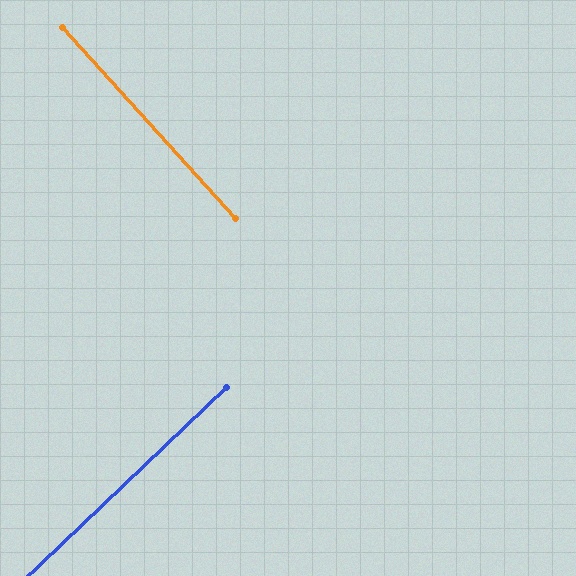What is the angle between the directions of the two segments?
Approximately 89 degrees.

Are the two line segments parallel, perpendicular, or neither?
Perpendicular — they meet at approximately 89°.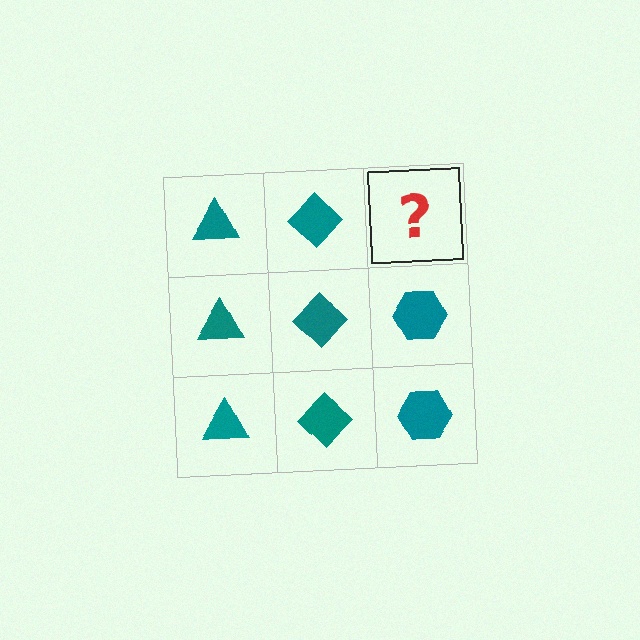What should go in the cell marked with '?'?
The missing cell should contain a teal hexagon.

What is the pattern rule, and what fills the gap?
The rule is that each column has a consistent shape. The gap should be filled with a teal hexagon.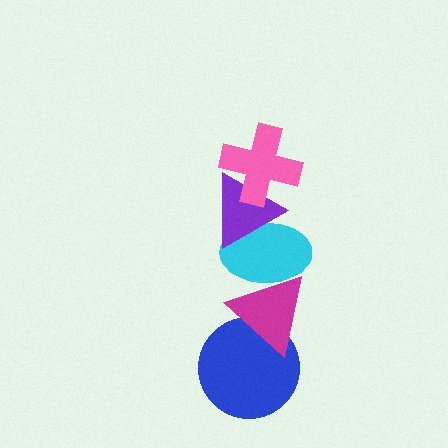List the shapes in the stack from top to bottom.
From top to bottom: the pink cross, the purple triangle, the cyan ellipse, the magenta triangle, the blue circle.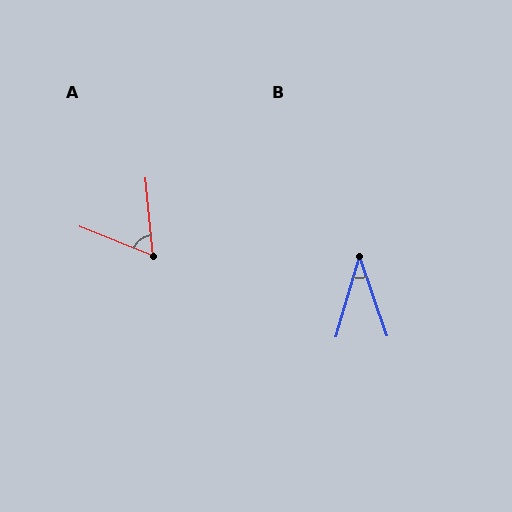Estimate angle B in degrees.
Approximately 35 degrees.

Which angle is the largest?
A, at approximately 63 degrees.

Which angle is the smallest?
B, at approximately 35 degrees.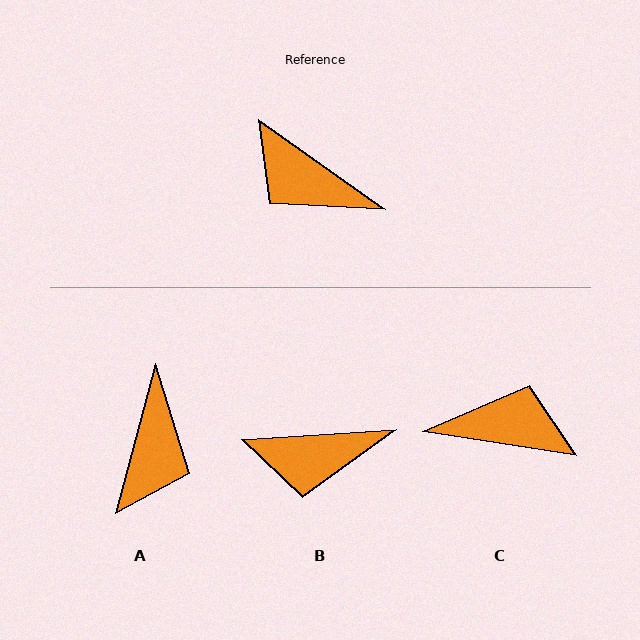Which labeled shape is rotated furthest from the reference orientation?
C, about 153 degrees away.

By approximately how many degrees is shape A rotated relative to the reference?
Approximately 110 degrees counter-clockwise.